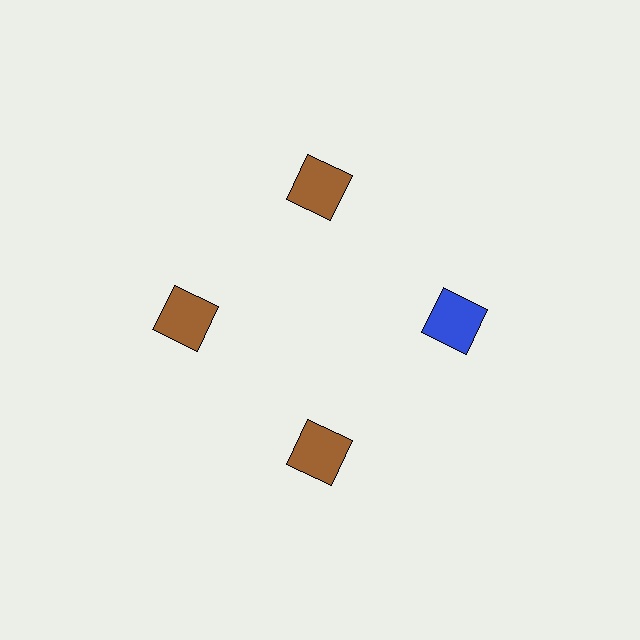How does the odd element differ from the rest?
It has a different color: blue instead of brown.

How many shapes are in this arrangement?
There are 4 shapes arranged in a ring pattern.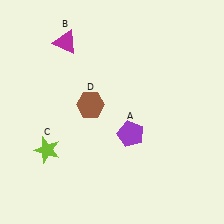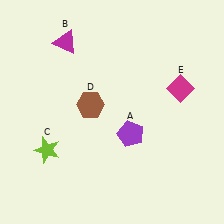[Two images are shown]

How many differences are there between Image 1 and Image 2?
There is 1 difference between the two images.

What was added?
A magenta diamond (E) was added in Image 2.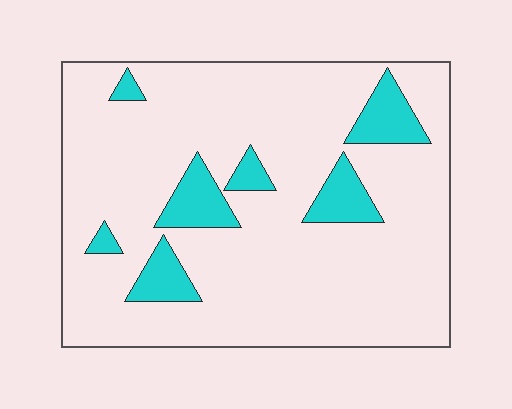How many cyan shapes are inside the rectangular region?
7.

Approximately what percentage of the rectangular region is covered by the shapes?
Approximately 15%.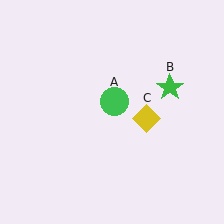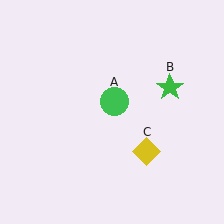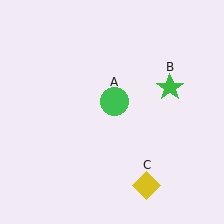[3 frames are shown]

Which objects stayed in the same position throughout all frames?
Green circle (object A) and green star (object B) remained stationary.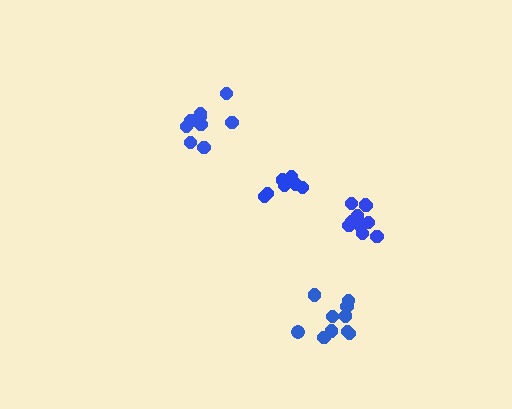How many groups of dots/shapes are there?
There are 4 groups.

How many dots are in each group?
Group 1: 10 dots, Group 2: 8 dots, Group 3: 10 dots, Group 4: 10 dots (38 total).